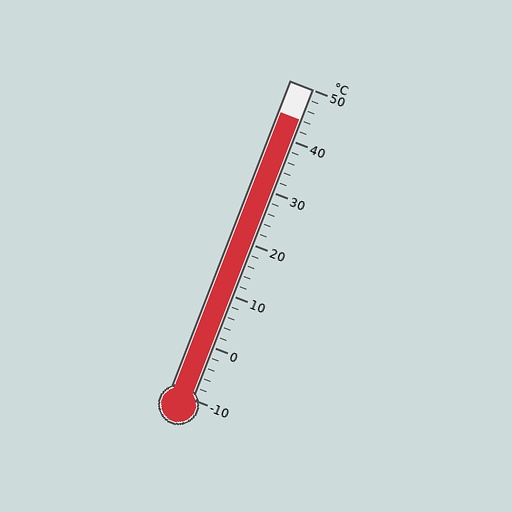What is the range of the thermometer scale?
The thermometer scale ranges from -10°C to 50°C.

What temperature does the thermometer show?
The thermometer shows approximately 44°C.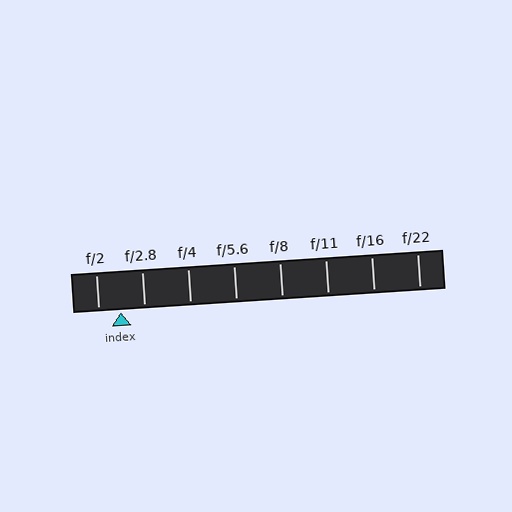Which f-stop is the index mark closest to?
The index mark is closest to f/2.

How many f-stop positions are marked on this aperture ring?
There are 8 f-stop positions marked.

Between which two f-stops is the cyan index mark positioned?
The index mark is between f/2 and f/2.8.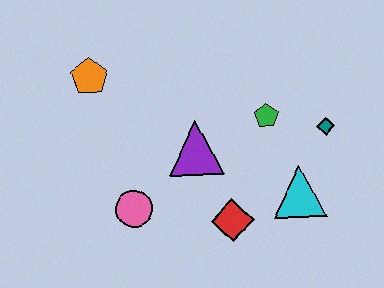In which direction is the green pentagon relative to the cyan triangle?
The green pentagon is above the cyan triangle.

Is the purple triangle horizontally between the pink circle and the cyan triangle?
Yes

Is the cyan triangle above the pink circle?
Yes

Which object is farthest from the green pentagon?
The orange pentagon is farthest from the green pentagon.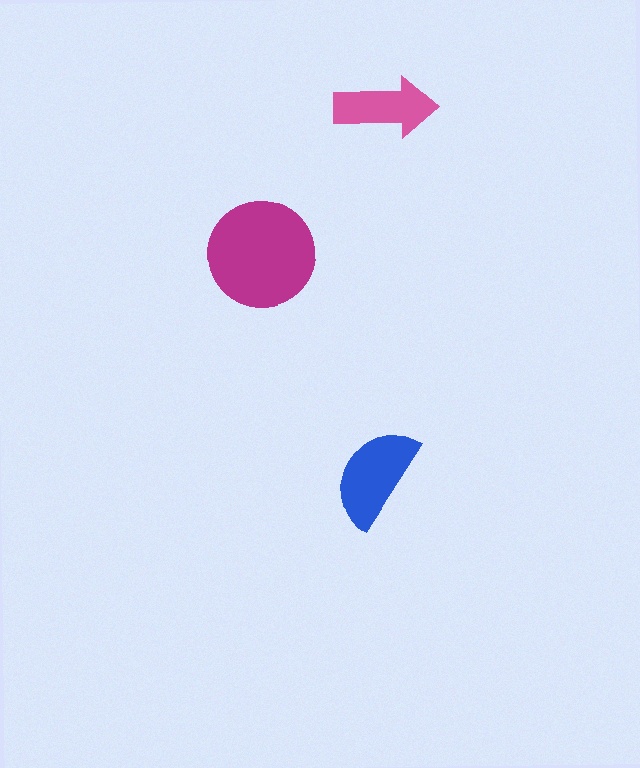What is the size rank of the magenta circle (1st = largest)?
1st.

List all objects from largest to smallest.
The magenta circle, the blue semicircle, the pink arrow.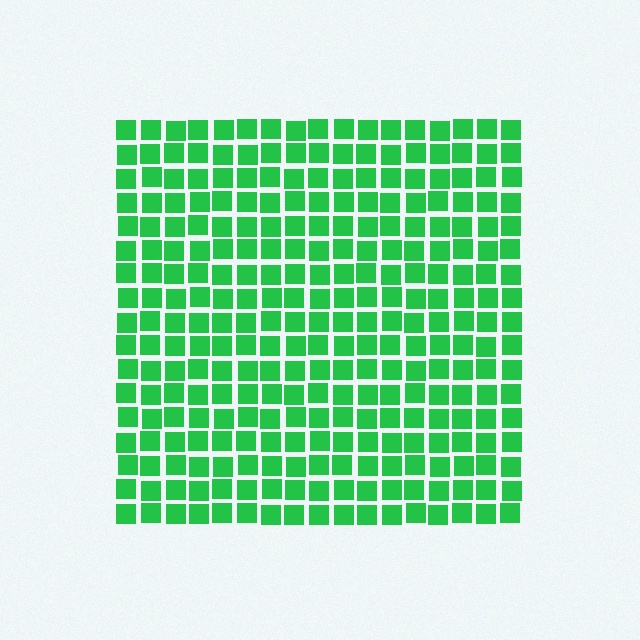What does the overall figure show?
The overall figure shows a square.